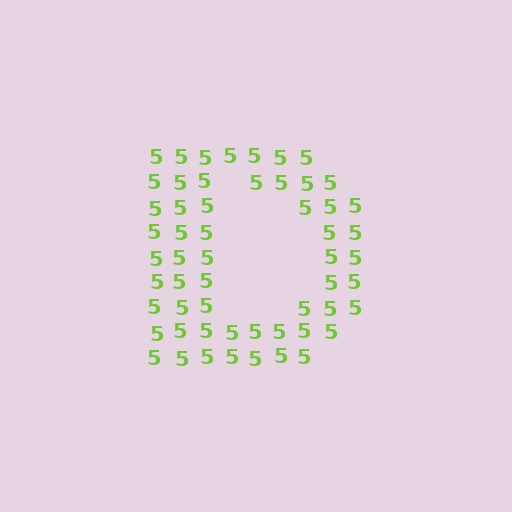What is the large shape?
The large shape is the letter D.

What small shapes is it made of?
It is made of small digit 5's.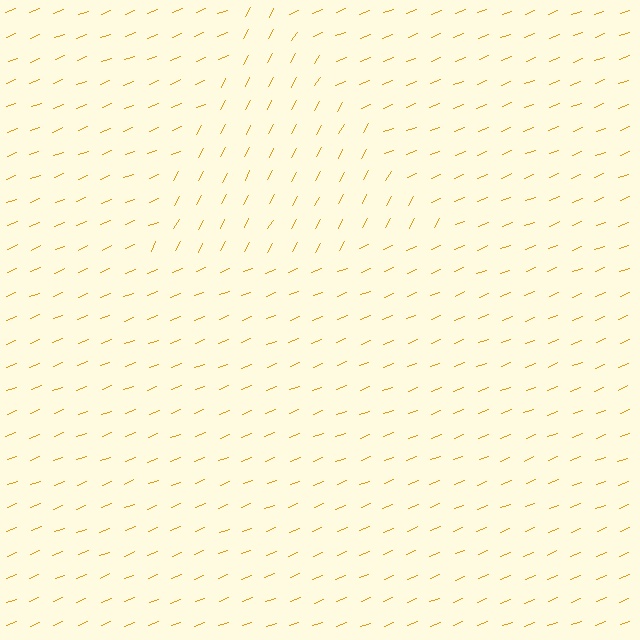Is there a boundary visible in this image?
Yes, there is a texture boundary formed by a change in line orientation.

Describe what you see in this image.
The image is filled with small orange line segments. A triangle region in the image has lines oriented differently from the surrounding lines, creating a visible texture boundary.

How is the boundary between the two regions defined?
The boundary is defined purely by a change in line orientation (approximately 40 degrees difference). All lines are the same color and thickness.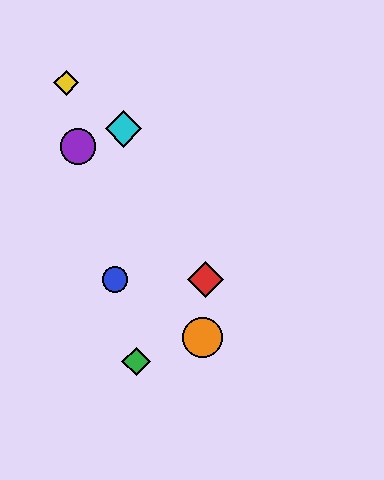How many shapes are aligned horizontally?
2 shapes (the red diamond, the blue circle) are aligned horizontally.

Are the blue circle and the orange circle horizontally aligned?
No, the blue circle is at y≈279 and the orange circle is at y≈337.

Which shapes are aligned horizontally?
The red diamond, the blue circle are aligned horizontally.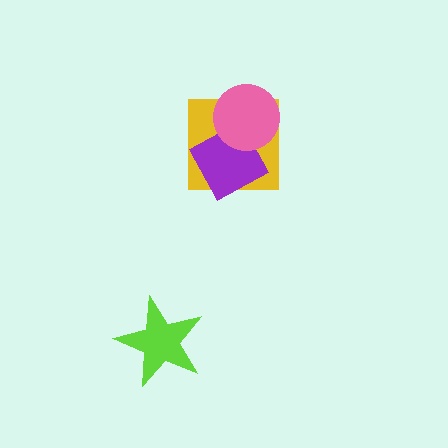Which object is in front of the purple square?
The pink circle is in front of the purple square.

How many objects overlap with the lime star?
0 objects overlap with the lime star.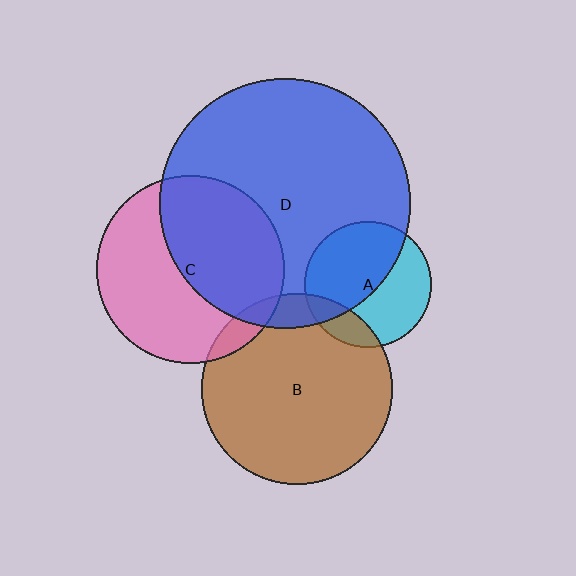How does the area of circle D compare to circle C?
Approximately 1.8 times.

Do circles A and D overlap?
Yes.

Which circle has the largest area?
Circle D (blue).